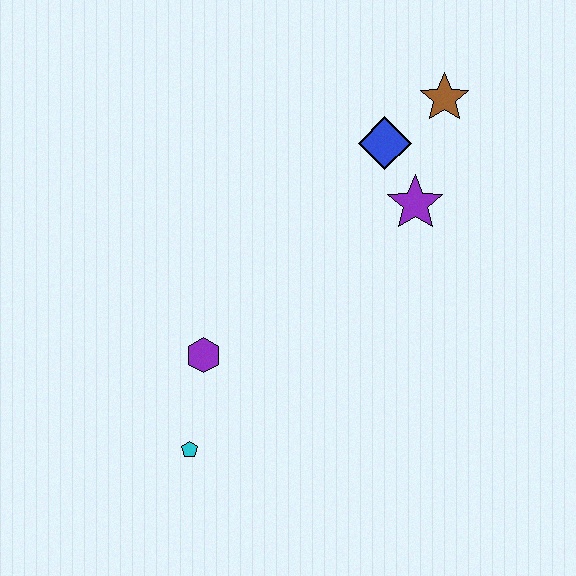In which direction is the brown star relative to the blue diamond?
The brown star is to the right of the blue diamond.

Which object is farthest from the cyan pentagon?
The brown star is farthest from the cyan pentagon.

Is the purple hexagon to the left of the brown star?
Yes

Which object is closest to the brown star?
The blue diamond is closest to the brown star.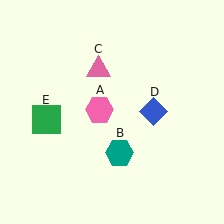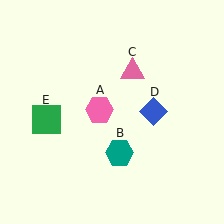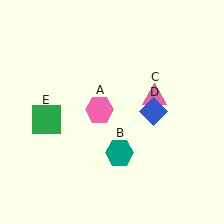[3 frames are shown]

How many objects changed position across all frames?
1 object changed position: pink triangle (object C).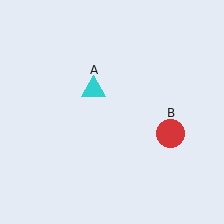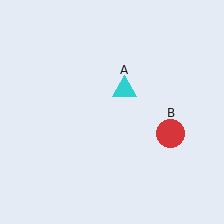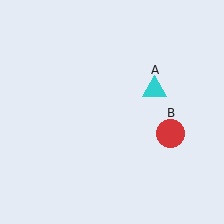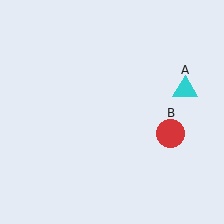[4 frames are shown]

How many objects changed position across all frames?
1 object changed position: cyan triangle (object A).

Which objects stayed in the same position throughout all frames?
Red circle (object B) remained stationary.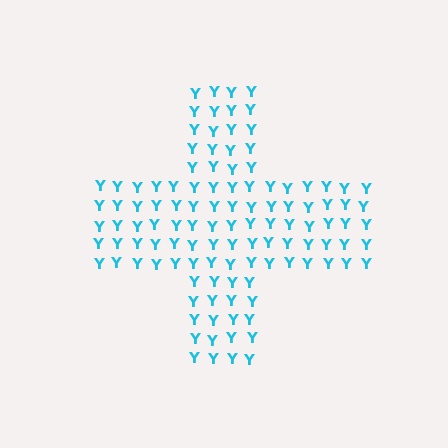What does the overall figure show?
The overall figure shows a cross.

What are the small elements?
The small elements are letter Y's.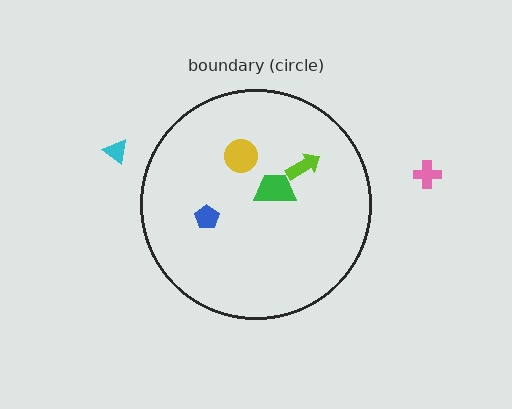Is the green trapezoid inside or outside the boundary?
Inside.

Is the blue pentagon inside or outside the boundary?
Inside.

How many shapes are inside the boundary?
4 inside, 2 outside.